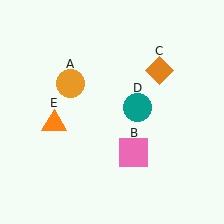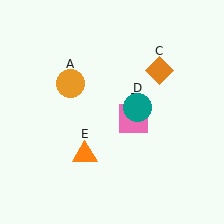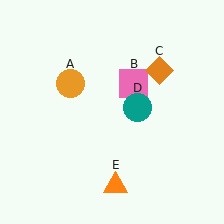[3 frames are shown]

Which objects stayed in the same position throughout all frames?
Orange circle (object A) and orange diamond (object C) and teal circle (object D) remained stationary.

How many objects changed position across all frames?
2 objects changed position: pink square (object B), orange triangle (object E).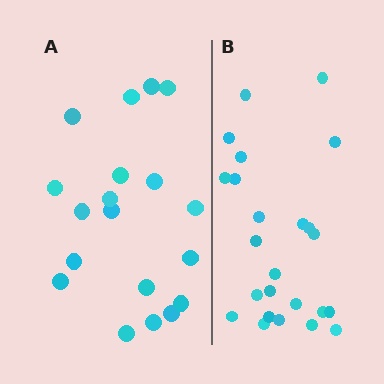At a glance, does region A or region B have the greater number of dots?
Region B (the right region) has more dots.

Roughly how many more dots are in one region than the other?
Region B has about 5 more dots than region A.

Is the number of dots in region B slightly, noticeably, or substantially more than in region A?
Region B has noticeably more, but not dramatically so. The ratio is roughly 1.3 to 1.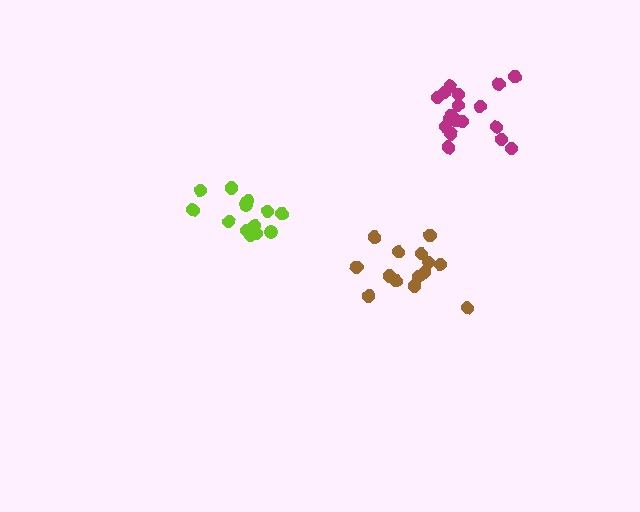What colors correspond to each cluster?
The clusters are colored: magenta, brown, lime.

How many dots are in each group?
Group 1: 18 dots, Group 2: 14 dots, Group 3: 13 dots (45 total).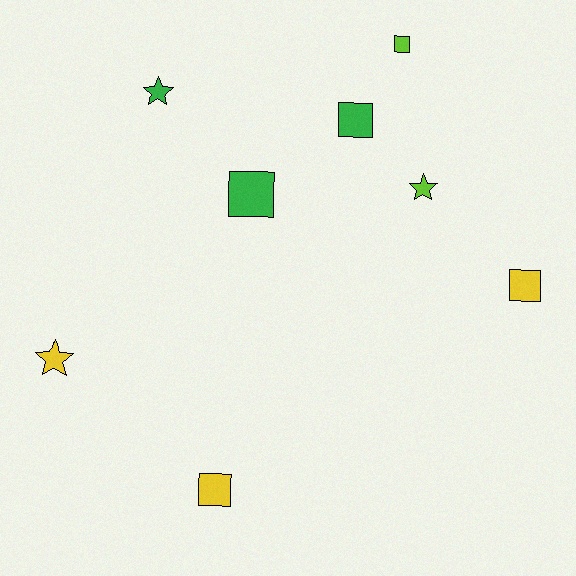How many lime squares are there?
There is 1 lime square.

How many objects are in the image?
There are 8 objects.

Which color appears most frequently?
Green, with 3 objects.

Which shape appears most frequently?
Square, with 5 objects.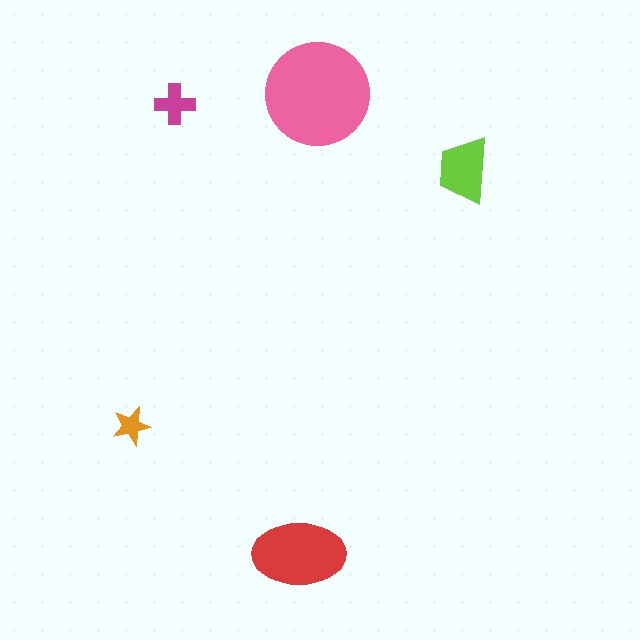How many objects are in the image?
There are 5 objects in the image.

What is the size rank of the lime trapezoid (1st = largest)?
3rd.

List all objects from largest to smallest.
The pink circle, the red ellipse, the lime trapezoid, the magenta cross, the orange star.